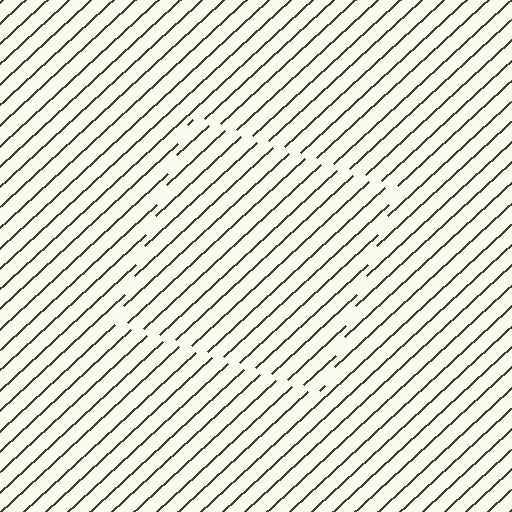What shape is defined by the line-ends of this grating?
An illusory square. The interior of the shape contains the same grating, shifted by half a period — the contour is defined by the phase discontinuity where line-ends from the inner and outer gratings abut.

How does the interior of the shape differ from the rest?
The interior of the shape contains the same grating, shifted by half a period — the contour is defined by the phase discontinuity where line-ends from the inner and outer gratings abut.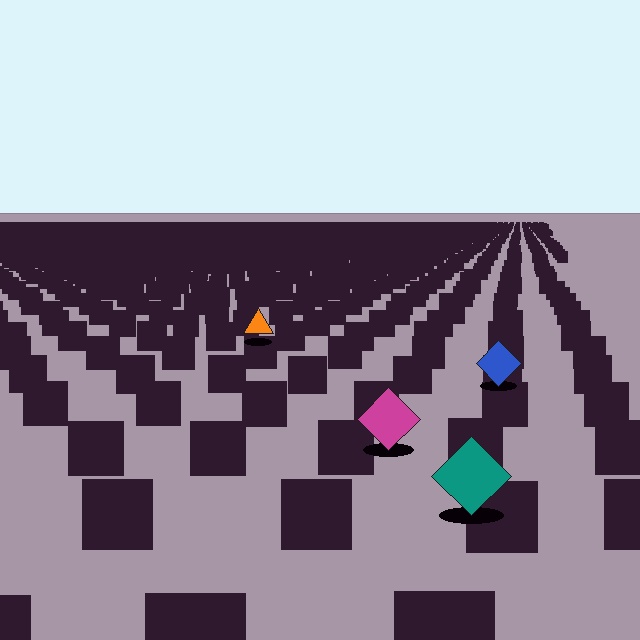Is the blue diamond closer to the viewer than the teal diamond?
No. The teal diamond is closer — you can tell from the texture gradient: the ground texture is coarser near it.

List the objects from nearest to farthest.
From nearest to farthest: the teal diamond, the magenta diamond, the blue diamond, the orange triangle.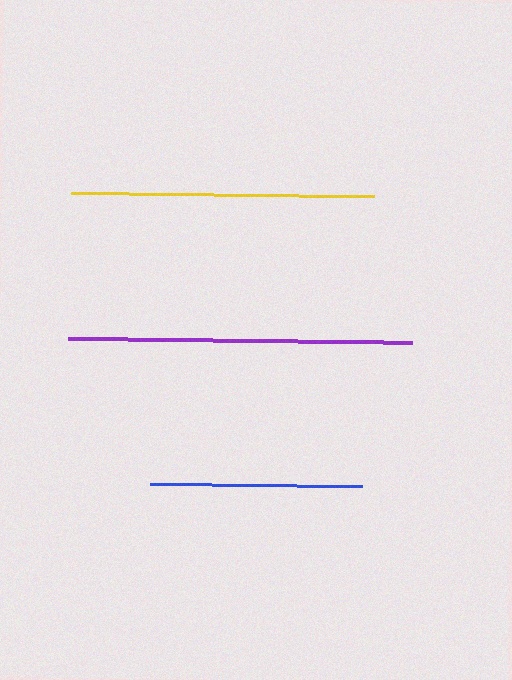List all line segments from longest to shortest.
From longest to shortest: purple, yellow, blue.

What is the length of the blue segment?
The blue segment is approximately 212 pixels long.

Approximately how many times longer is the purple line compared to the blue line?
The purple line is approximately 1.6 times the length of the blue line.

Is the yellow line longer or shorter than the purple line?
The purple line is longer than the yellow line.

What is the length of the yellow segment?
The yellow segment is approximately 303 pixels long.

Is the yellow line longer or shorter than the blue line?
The yellow line is longer than the blue line.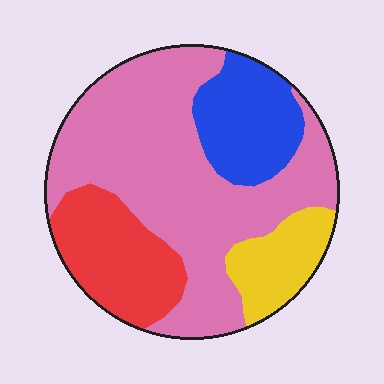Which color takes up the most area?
Pink, at roughly 55%.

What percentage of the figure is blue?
Blue covers 16% of the figure.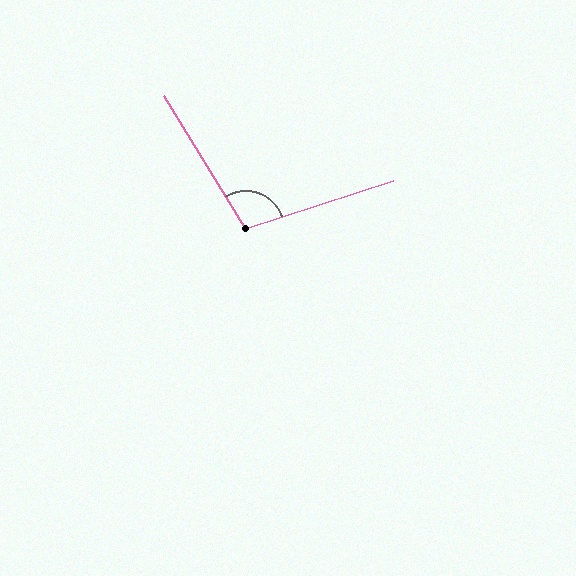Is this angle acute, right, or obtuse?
It is obtuse.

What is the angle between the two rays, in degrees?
Approximately 103 degrees.